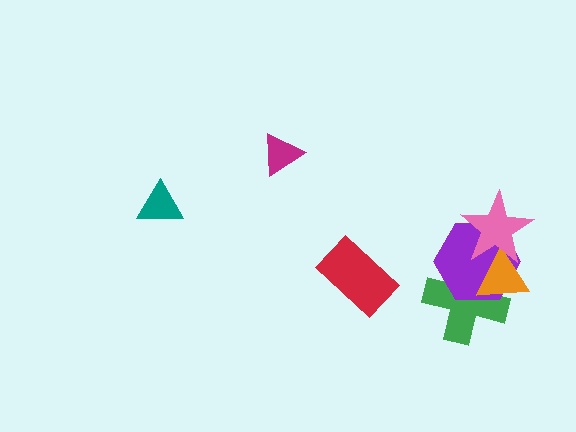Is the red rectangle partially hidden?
No, no other shape covers it.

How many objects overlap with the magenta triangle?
0 objects overlap with the magenta triangle.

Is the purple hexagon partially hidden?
Yes, it is partially covered by another shape.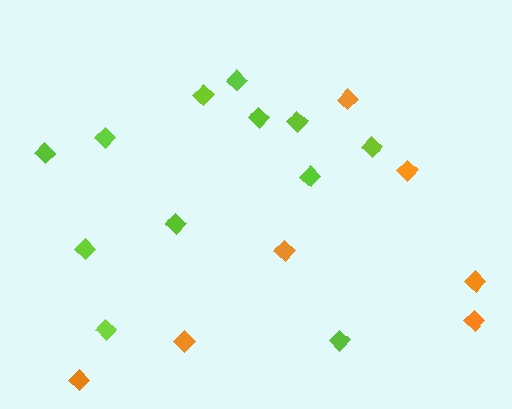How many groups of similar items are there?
There are 2 groups: one group of lime diamonds (12) and one group of orange diamonds (7).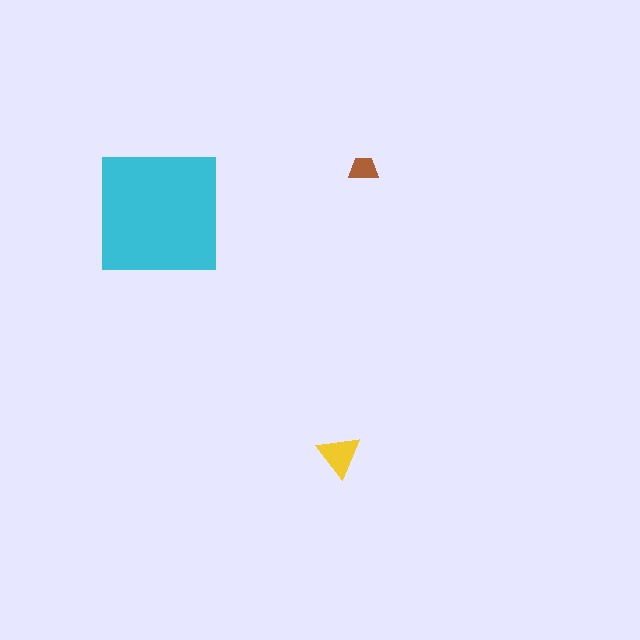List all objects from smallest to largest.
The brown trapezoid, the yellow triangle, the cyan square.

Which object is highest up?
The brown trapezoid is topmost.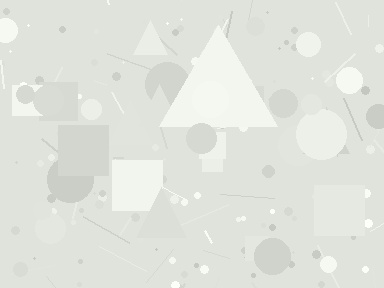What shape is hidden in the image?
A triangle is hidden in the image.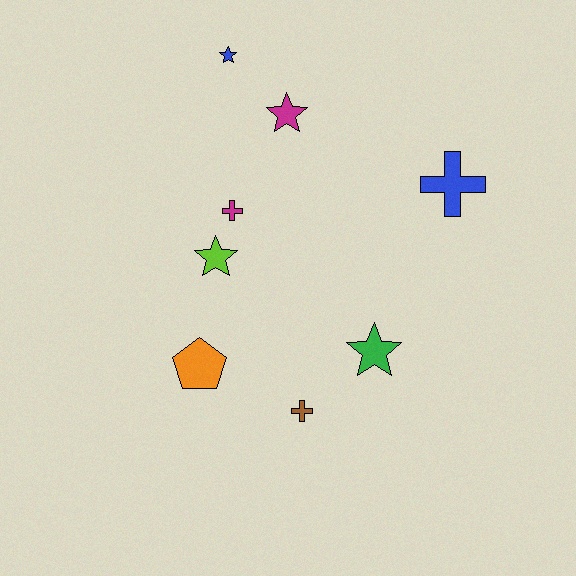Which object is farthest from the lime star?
The blue cross is farthest from the lime star.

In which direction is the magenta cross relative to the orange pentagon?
The magenta cross is above the orange pentagon.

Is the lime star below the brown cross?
No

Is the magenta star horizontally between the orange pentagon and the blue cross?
Yes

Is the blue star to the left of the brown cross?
Yes